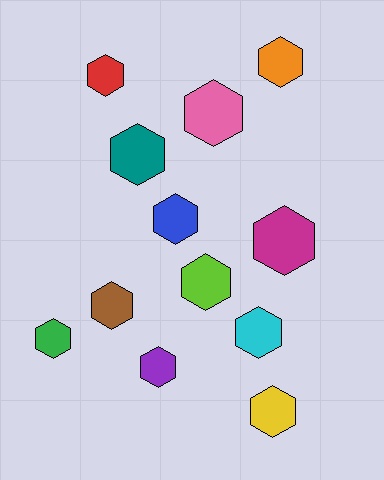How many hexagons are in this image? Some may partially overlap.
There are 12 hexagons.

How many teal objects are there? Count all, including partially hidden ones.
There is 1 teal object.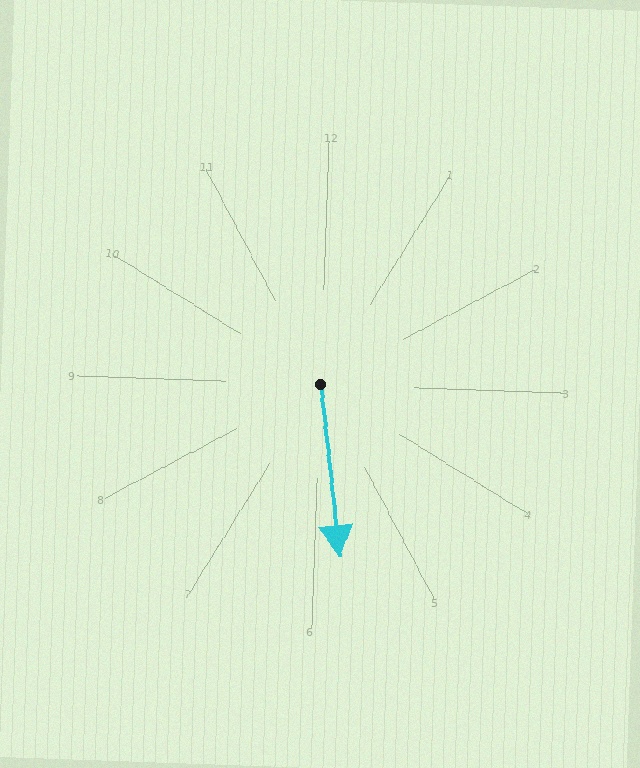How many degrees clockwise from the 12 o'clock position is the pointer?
Approximately 172 degrees.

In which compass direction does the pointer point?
South.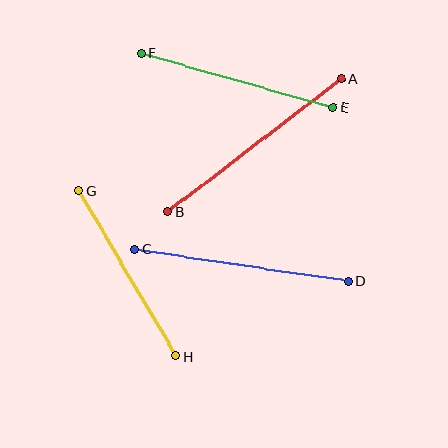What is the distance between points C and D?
The distance is approximately 216 pixels.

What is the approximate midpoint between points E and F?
The midpoint is at approximately (237, 80) pixels.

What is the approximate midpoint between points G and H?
The midpoint is at approximately (128, 273) pixels.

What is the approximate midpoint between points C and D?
The midpoint is at approximately (241, 265) pixels.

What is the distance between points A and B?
The distance is approximately 219 pixels.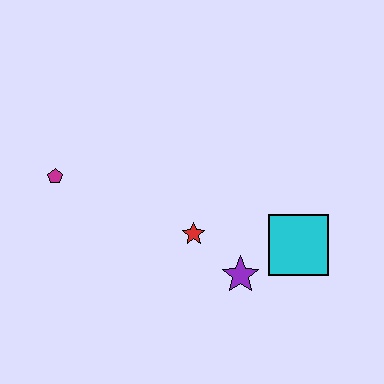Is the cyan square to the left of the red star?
No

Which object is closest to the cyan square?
The purple star is closest to the cyan square.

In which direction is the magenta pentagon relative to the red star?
The magenta pentagon is to the left of the red star.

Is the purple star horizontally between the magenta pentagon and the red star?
No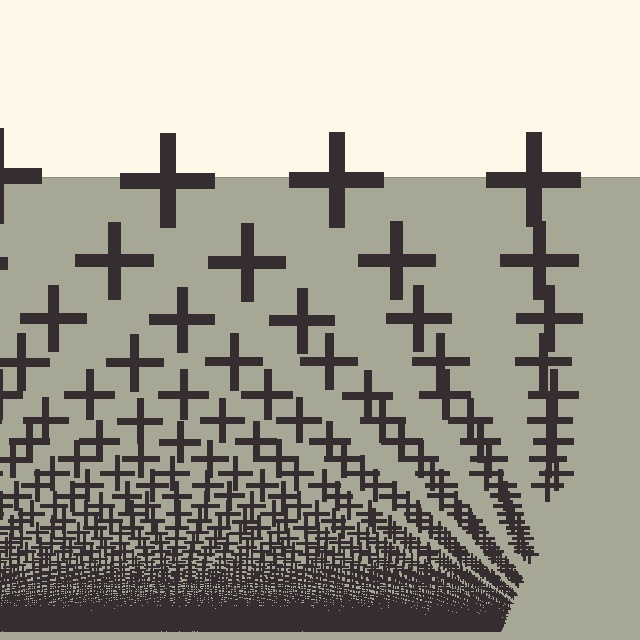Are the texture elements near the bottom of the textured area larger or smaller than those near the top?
Smaller. The gradient is inverted — elements near the bottom are smaller and denser.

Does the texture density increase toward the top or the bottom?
Density increases toward the bottom.